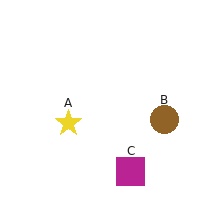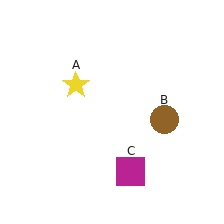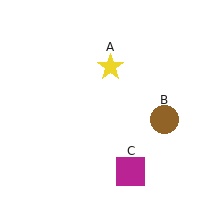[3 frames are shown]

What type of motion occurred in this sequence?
The yellow star (object A) rotated clockwise around the center of the scene.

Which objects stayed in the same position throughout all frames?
Brown circle (object B) and magenta square (object C) remained stationary.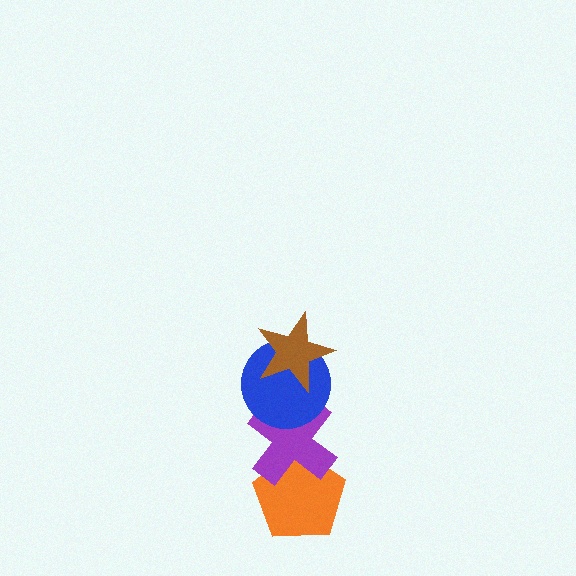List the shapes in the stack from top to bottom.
From top to bottom: the brown star, the blue circle, the purple cross, the orange pentagon.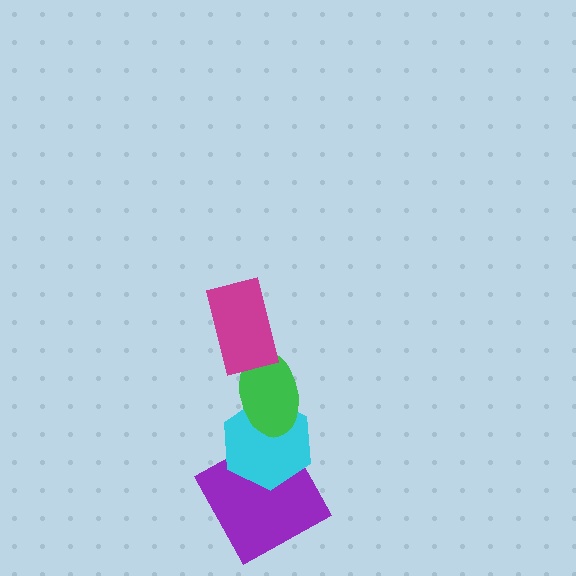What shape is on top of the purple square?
The cyan hexagon is on top of the purple square.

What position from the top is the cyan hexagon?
The cyan hexagon is 3rd from the top.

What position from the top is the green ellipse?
The green ellipse is 2nd from the top.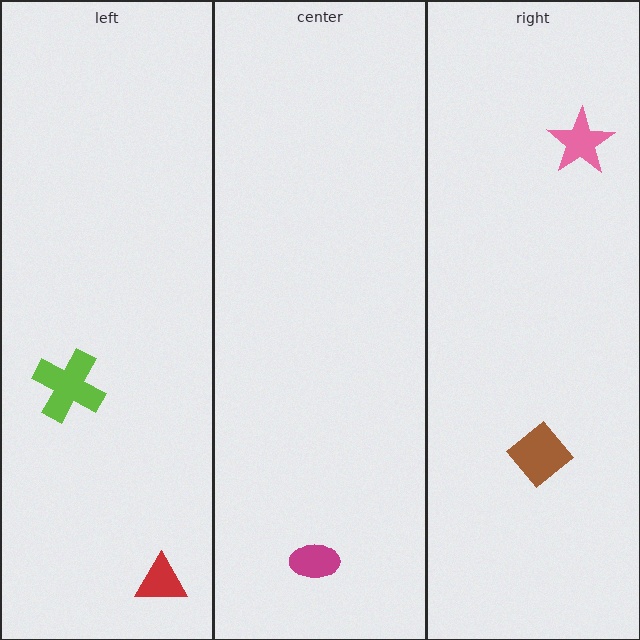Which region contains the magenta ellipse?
The center region.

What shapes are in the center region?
The magenta ellipse.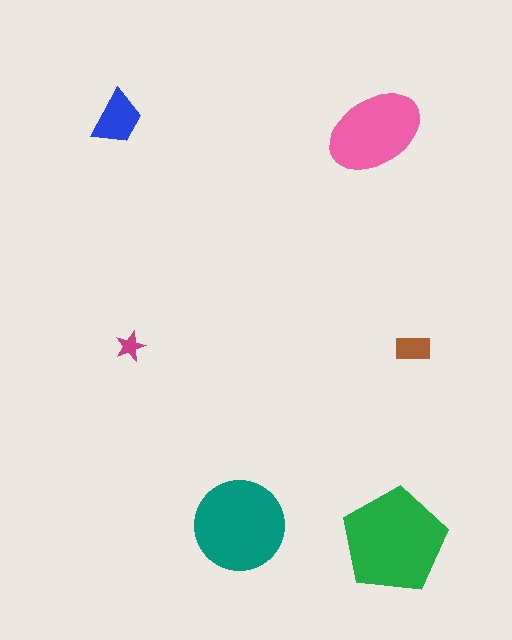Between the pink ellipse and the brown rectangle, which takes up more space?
The pink ellipse.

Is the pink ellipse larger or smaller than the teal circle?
Smaller.